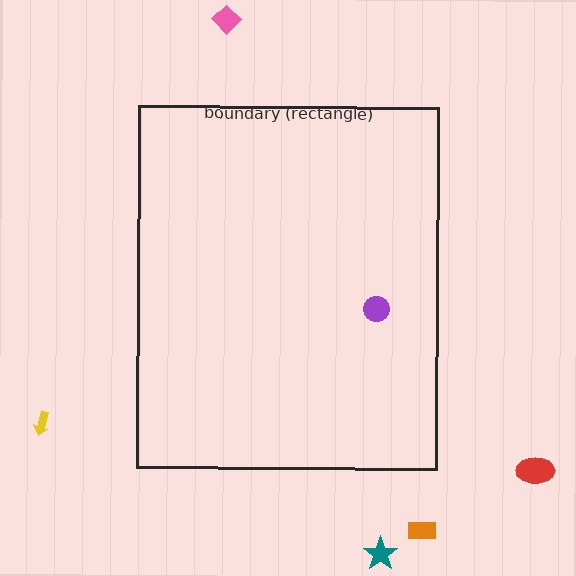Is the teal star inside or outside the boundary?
Outside.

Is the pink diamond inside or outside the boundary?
Outside.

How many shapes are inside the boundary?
1 inside, 5 outside.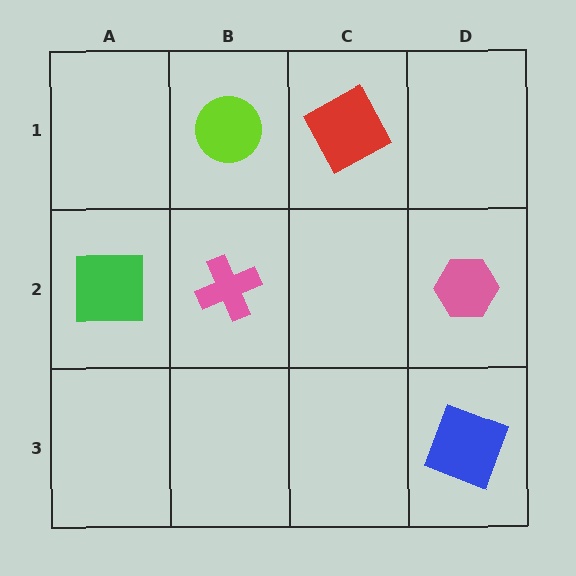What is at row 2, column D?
A pink hexagon.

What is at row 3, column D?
A blue square.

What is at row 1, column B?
A lime circle.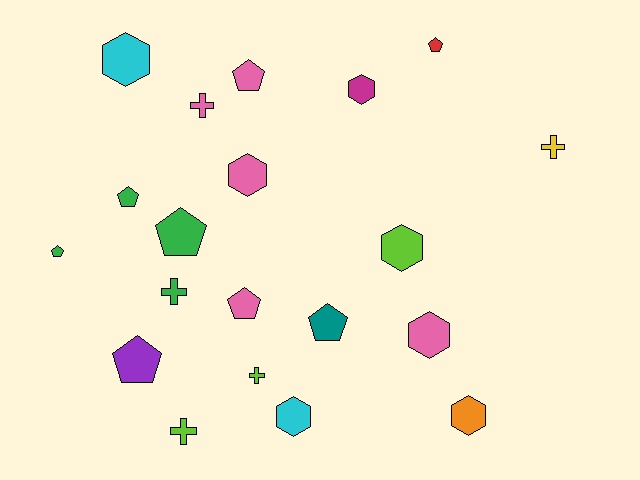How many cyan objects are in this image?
There are 2 cyan objects.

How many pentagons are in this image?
There are 8 pentagons.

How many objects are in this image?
There are 20 objects.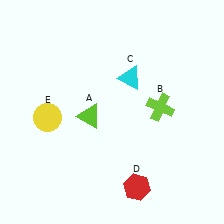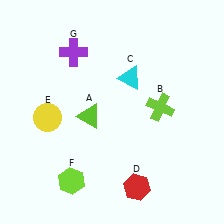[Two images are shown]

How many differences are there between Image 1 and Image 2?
There are 2 differences between the two images.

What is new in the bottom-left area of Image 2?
A lime hexagon (F) was added in the bottom-left area of Image 2.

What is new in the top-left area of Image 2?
A purple cross (G) was added in the top-left area of Image 2.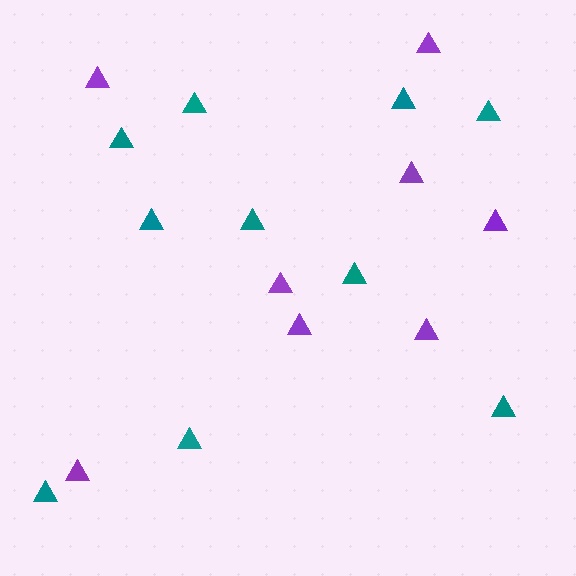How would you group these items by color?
There are 2 groups: one group of purple triangles (8) and one group of teal triangles (10).